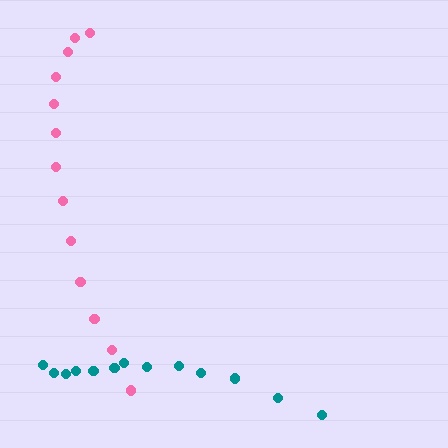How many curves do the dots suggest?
There are 2 distinct paths.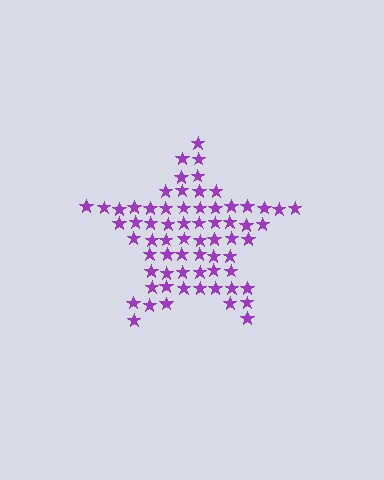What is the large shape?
The large shape is a star.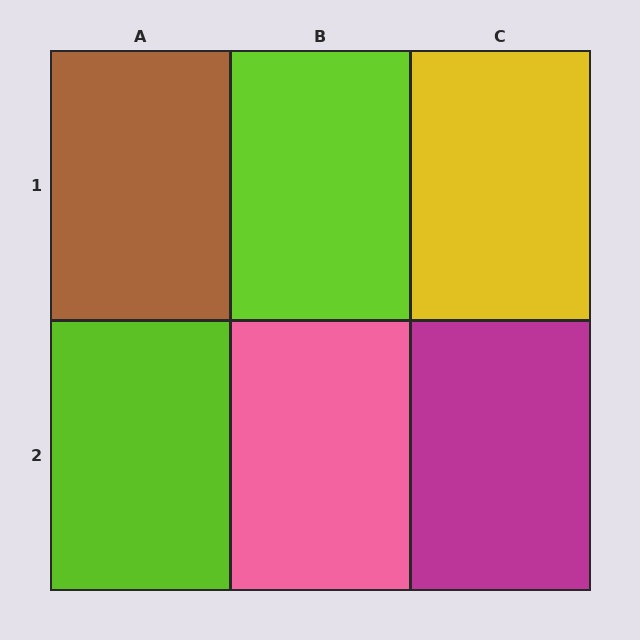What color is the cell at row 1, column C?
Yellow.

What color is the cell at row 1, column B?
Lime.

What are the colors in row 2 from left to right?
Lime, pink, magenta.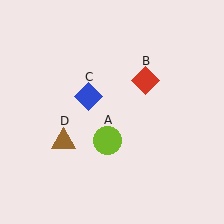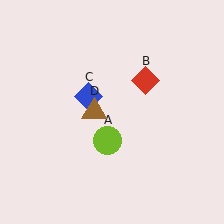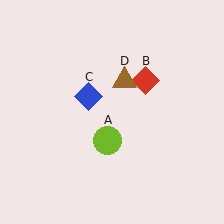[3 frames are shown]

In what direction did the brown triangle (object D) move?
The brown triangle (object D) moved up and to the right.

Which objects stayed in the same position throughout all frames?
Lime circle (object A) and red diamond (object B) and blue diamond (object C) remained stationary.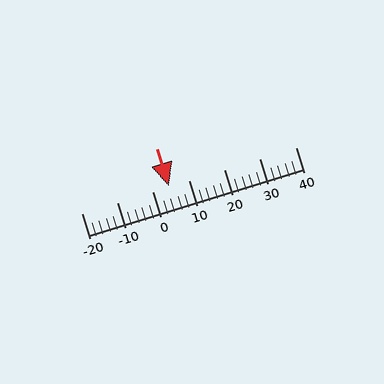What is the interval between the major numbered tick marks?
The major tick marks are spaced 10 units apart.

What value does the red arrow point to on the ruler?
The red arrow points to approximately 5.